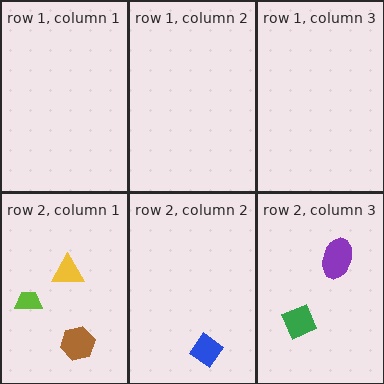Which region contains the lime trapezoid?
The row 2, column 1 region.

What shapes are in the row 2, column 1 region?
The lime trapezoid, the yellow triangle, the brown hexagon.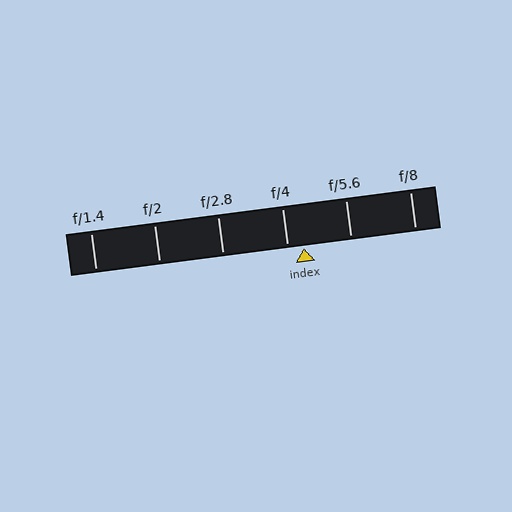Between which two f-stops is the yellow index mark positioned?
The index mark is between f/4 and f/5.6.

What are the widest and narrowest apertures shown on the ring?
The widest aperture shown is f/1.4 and the narrowest is f/8.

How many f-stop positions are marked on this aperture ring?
There are 6 f-stop positions marked.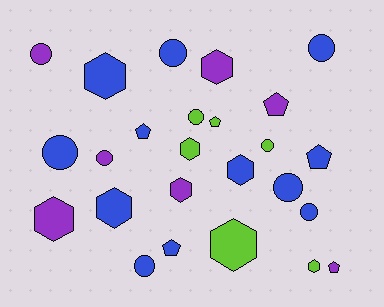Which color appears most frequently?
Blue, with 12 objects.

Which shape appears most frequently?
Circle, with 10 objects.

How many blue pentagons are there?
There are 3 blue pentagons.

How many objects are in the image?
There are 25 objects.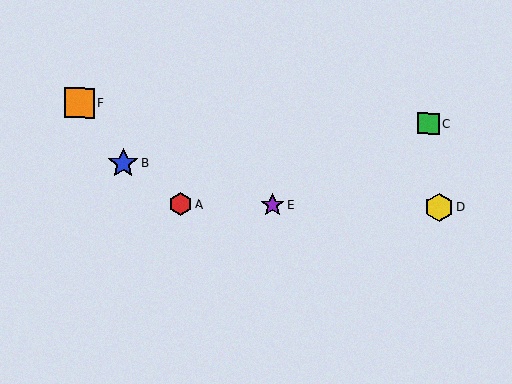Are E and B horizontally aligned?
No, E is at y≈205 and B is at y≈163.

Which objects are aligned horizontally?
Objects A, D, E are aligned horizontally.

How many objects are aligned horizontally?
3 objects (A, D, E) are aligned horizontally.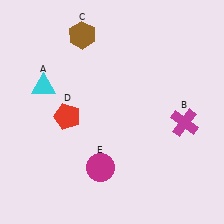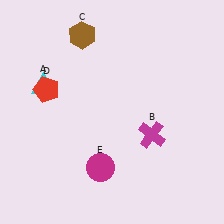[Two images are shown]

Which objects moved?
The objects that moved are: the magenta cross (B), the red pentagon (D).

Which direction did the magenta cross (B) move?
The magenta cross (B) moved left.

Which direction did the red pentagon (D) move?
The red pentagon (D) moved up.